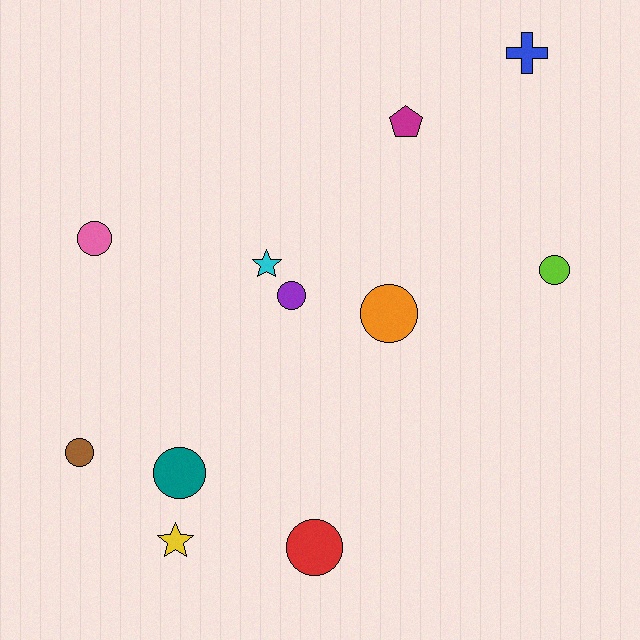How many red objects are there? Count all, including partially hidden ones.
There is 1 red object.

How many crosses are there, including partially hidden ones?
There is 1 cross.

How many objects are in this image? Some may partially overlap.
There are 11 objects.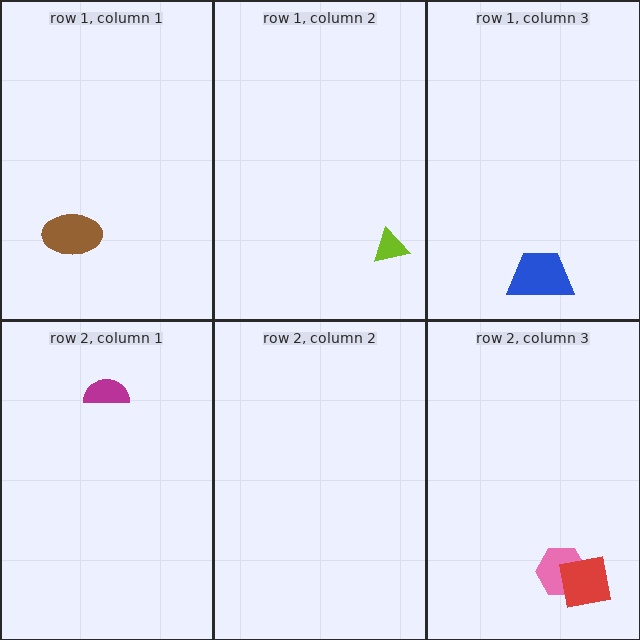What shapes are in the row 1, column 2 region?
The lime triangle.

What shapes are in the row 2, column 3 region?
The pink hexagon, the red square.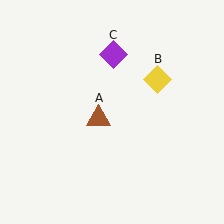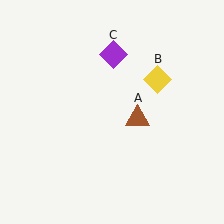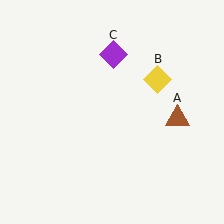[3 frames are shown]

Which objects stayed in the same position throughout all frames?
Yellow diamond (object B) and purple diamond (object C) remained stationary.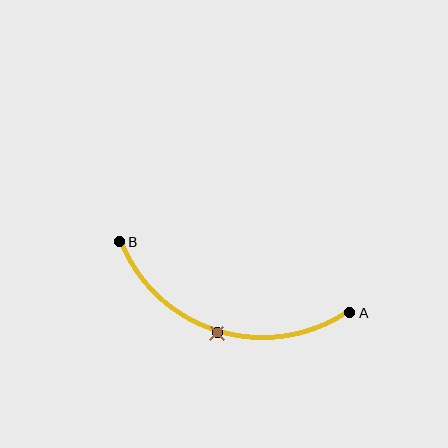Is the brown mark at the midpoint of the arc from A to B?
Yes. The brown mark lies on the arc at equal arc-length from both A and B — it is the arc midpoint.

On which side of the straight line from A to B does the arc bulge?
The arc bulges below the straight line connecting A and B.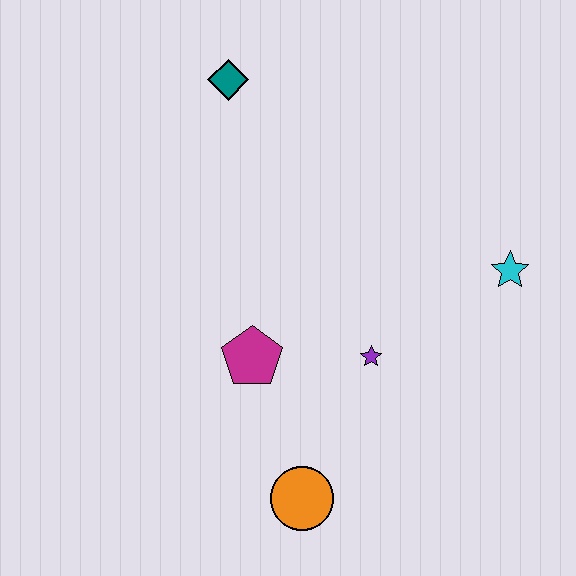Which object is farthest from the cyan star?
The teal diamond is farthest from the cyan star.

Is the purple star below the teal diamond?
Yes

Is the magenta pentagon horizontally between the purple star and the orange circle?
No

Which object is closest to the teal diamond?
The magenta pentagon is closest to the teal diamond.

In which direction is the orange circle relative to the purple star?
The orange circle is below the purple star.